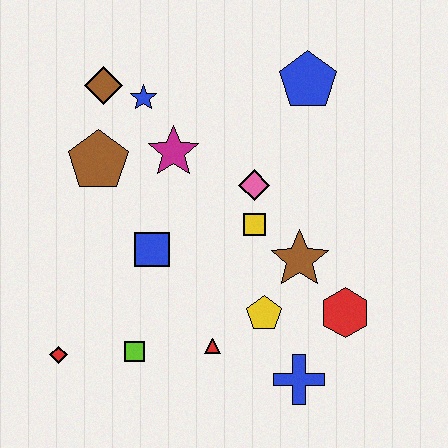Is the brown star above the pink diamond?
No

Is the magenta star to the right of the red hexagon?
No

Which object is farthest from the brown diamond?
The blue cross is farthest from the brown diamond.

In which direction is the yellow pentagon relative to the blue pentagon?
The yellow pentagon is below the blue pentagon.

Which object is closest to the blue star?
The brown diamond is closest to the blue star.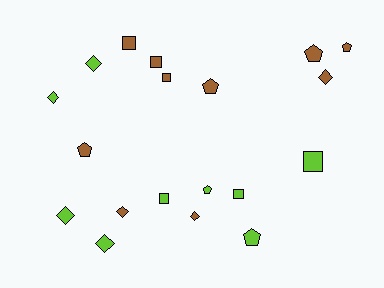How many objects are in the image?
There are 19 objects.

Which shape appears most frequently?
Diamond, with 7 objects.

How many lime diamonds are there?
There are 4 lime diamonds.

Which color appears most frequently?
Brown, with 10 objects.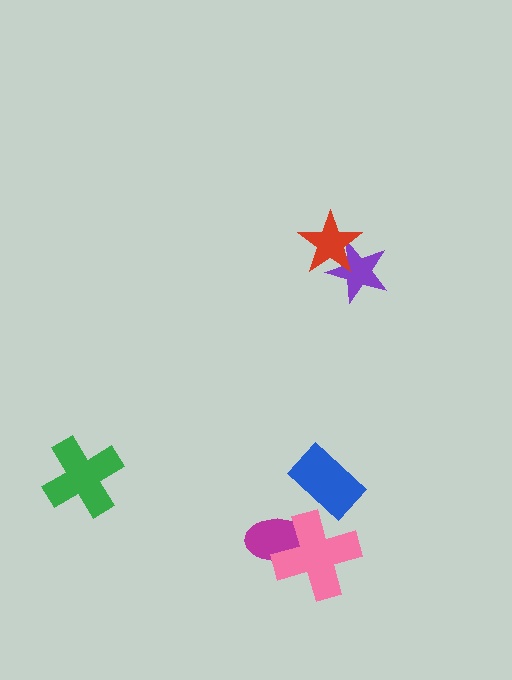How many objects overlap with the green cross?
0 objects overlap with the green cross.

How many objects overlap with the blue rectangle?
0 objects overlap with the blue rectangle.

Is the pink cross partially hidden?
No, no other shape covers it.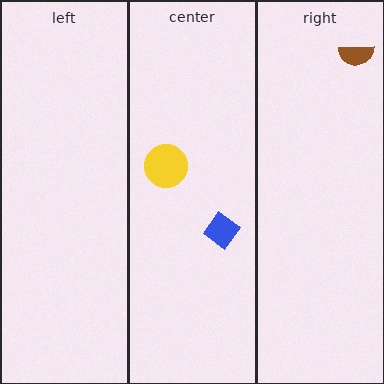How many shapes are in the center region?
2.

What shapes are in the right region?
The brown semicircle.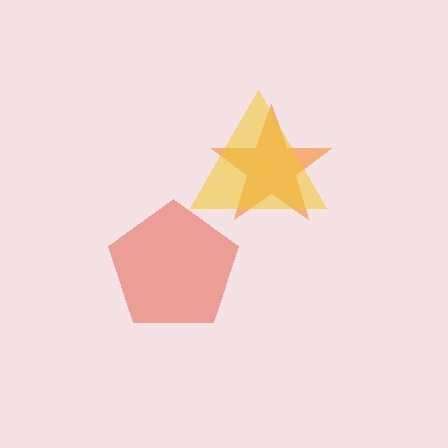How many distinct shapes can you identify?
There are 3 distinct shapes: an orange star, a yellow triangle, a red pentagon.